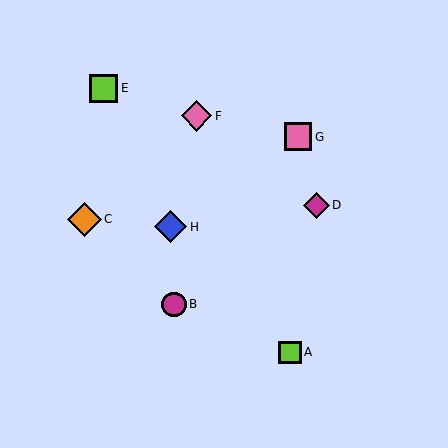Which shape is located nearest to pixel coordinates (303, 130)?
The pink square (labeled G) at (298, 137) is nearest to that location.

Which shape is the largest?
The orange diamond (labeled C) is the largest.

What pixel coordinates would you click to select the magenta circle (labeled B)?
Click at (174, 304) to select the magenta circle B.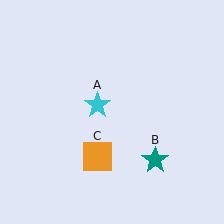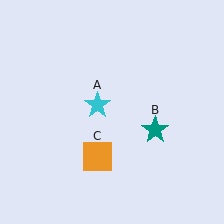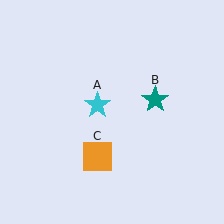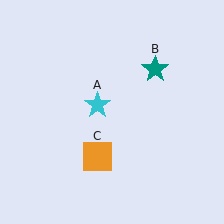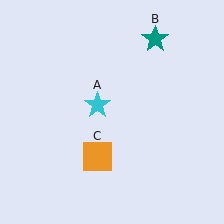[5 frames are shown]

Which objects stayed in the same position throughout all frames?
Cyan star (object A) and orange square (object C) remained stationary.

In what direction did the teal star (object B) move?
The teal star (object B) moved up.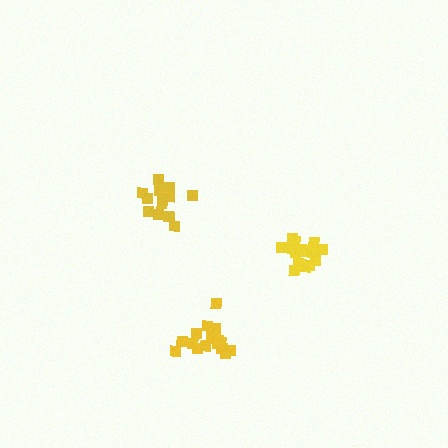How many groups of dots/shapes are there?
There are 3 groups.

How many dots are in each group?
Group 1: 14 dots, Group 2: 15 dots, Group 3: 19 dots (48 total).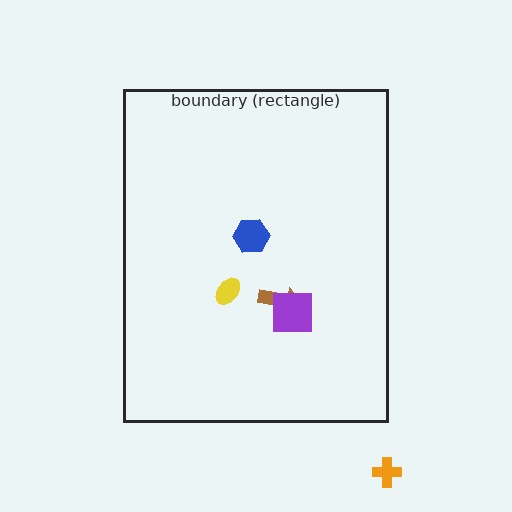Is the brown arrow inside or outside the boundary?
Inside.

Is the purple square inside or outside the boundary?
Inside.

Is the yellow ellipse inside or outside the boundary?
Inside.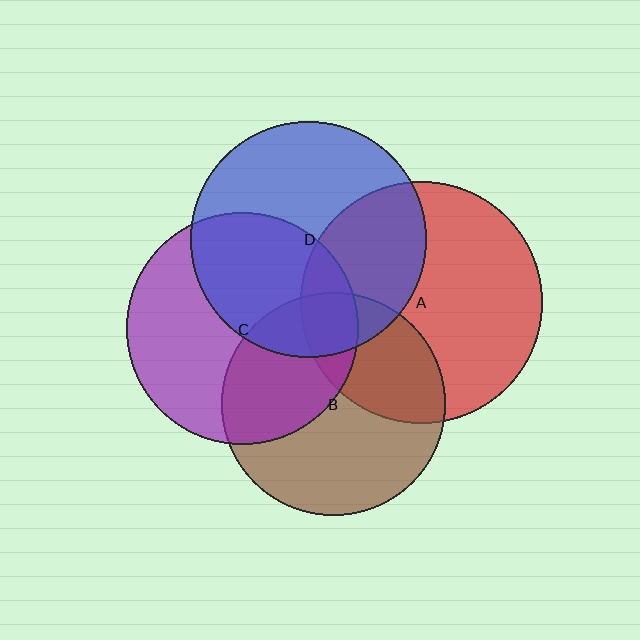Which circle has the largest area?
Circle A (red).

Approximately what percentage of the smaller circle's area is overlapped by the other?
Approximately 45%.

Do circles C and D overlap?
Yes.